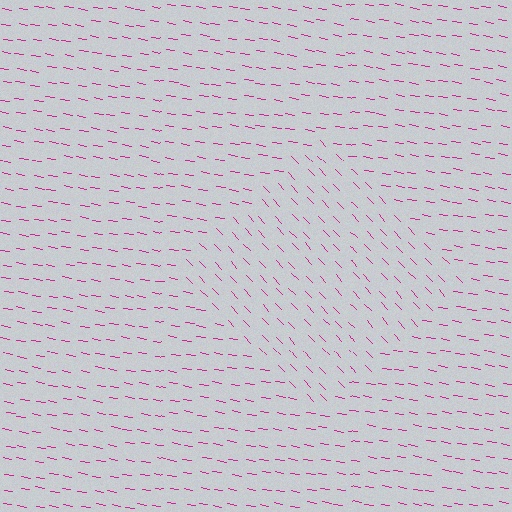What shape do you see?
I see a diamond.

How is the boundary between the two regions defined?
The boundary is defined purely by a change in line orientation (approximately 37 degrees difference). All lines are the same color and thickness.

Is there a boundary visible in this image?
Yes, there is a texture boundary formed by a change in line orientation.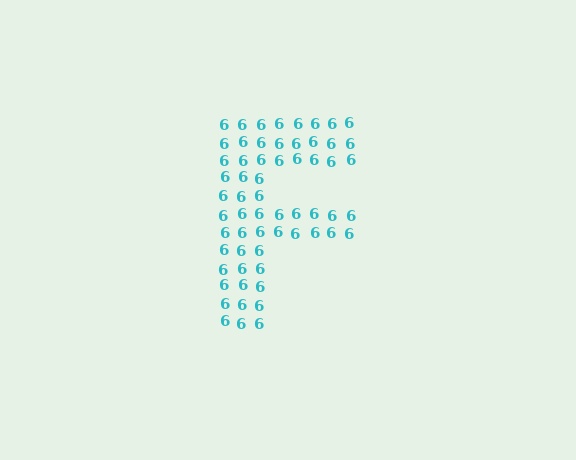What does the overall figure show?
The overall figure shows the letter F.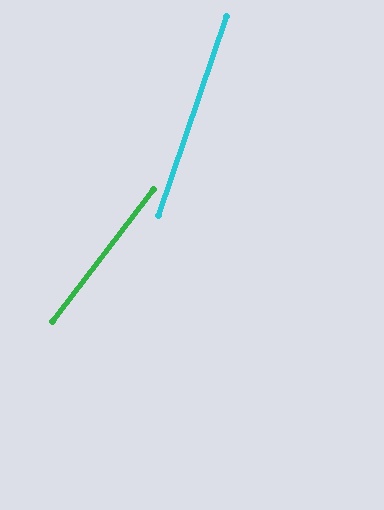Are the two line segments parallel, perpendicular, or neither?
Neither parallel nor perpendicular — they differ by about 19°.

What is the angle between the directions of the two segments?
Approximately 19 degrees.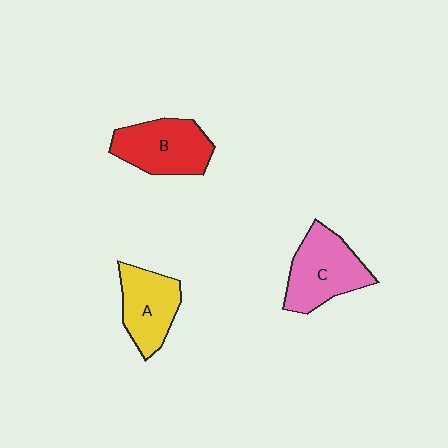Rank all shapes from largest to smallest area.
From largest to smallest: C (pink), B (red), A (yellow).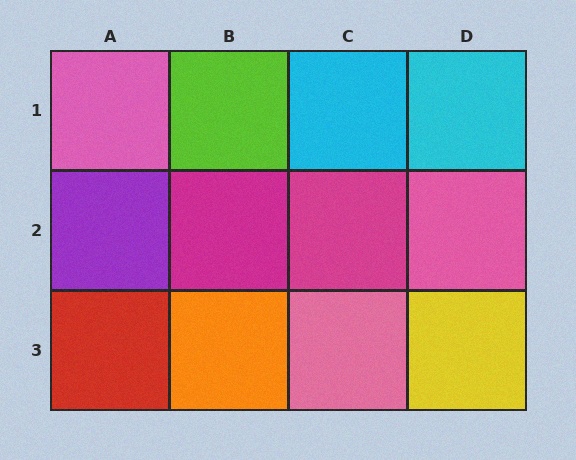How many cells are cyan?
2 cells are cyan.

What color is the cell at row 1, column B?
Lime.